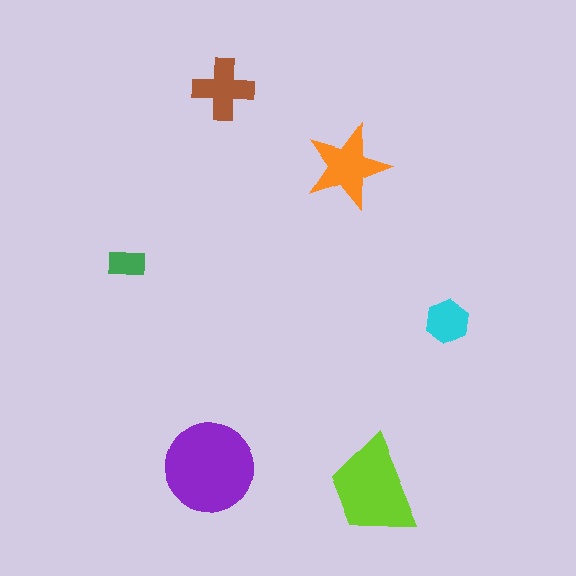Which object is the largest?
The purple circle.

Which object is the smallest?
The green rectangle.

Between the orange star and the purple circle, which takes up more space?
The purple circle.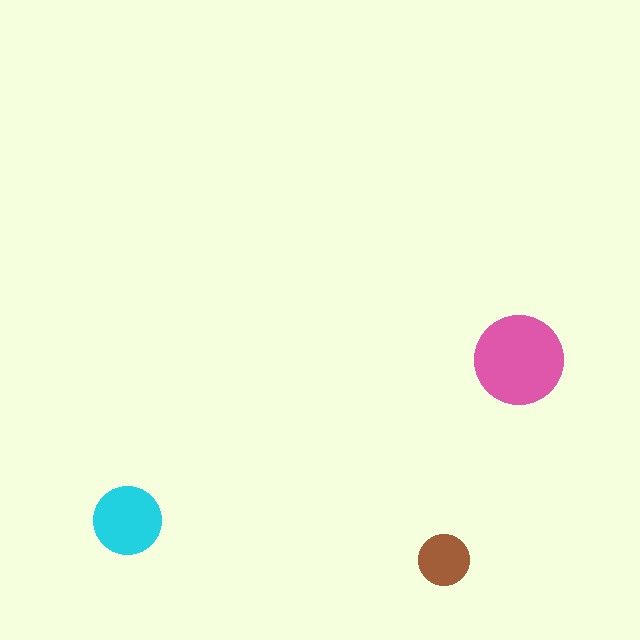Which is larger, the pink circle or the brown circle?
The pink one.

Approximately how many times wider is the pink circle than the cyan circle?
About 1.5 times wider.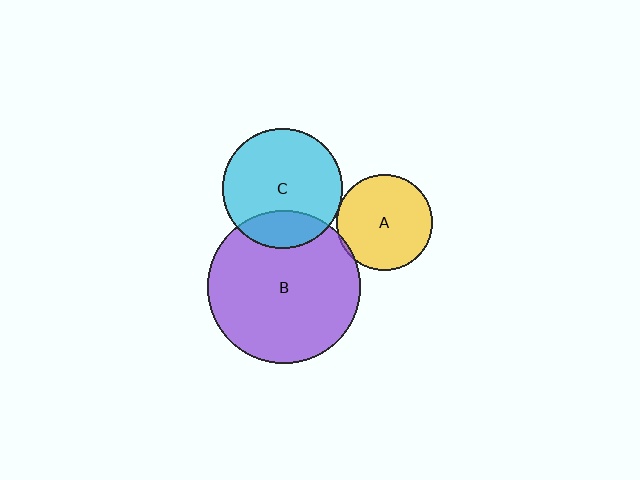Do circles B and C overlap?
Yes.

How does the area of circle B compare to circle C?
Approximately 1.6 times.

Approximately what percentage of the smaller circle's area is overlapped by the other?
Approximately 20%.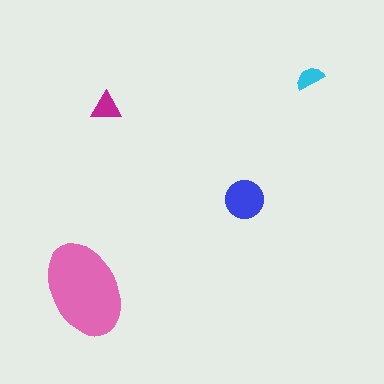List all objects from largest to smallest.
The pink ellipse, the blue circle, the magenta triangle, the cyan semicircle.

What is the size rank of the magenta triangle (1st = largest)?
3rd.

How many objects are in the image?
There are 4 objects in the image.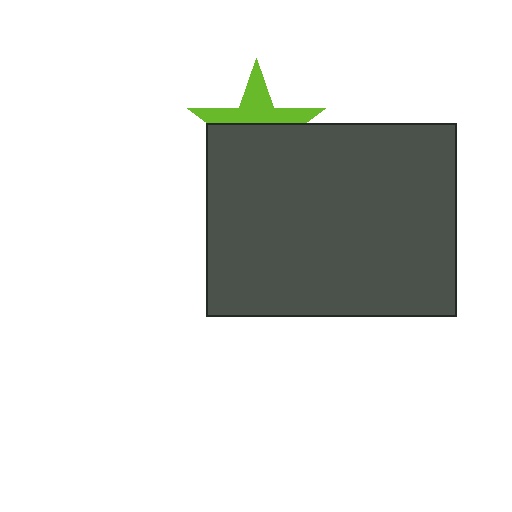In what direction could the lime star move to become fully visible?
The lime star could move up. That would shift it out from behind the dark gray rectangle entirely.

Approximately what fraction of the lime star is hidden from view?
Roughly 56% of the lime star is hidden behind the dark gray rectangle.